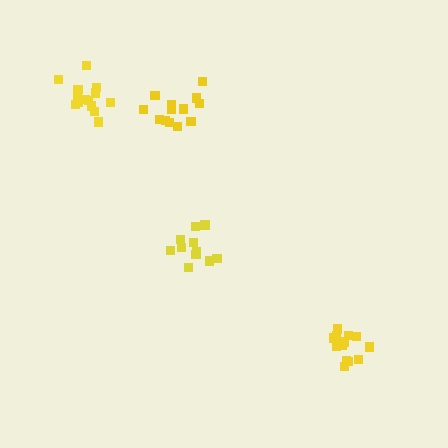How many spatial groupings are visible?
There are 4 spatial groupings.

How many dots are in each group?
Group 1: 12 dots, Group 2: 14 dots, Group 3: 15 dots, Group 4: 13 dots (54 total).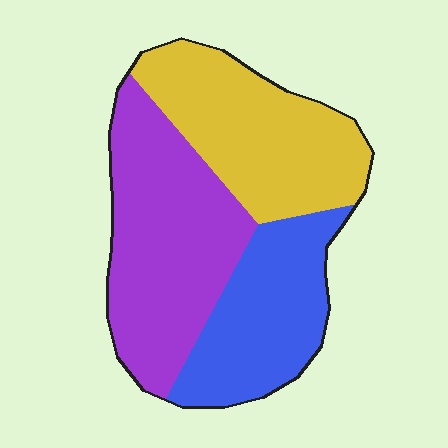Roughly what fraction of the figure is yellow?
Yellow takes up about one third (1/3) of the figure.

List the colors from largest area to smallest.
From largest to smallest: purple, yellow, blue.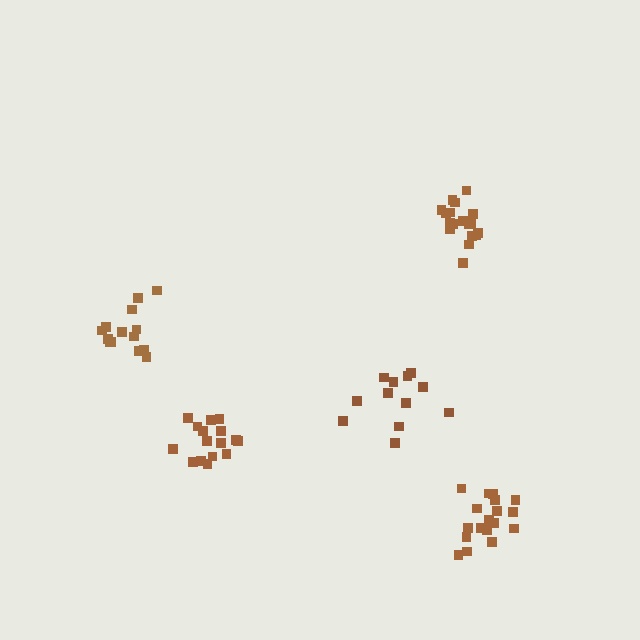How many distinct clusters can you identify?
There are 5 distinct clusters.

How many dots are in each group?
Group 1: 14 dots, Group 2: 18 dots, Group 3: 16 dots, Group 4: 12 dots, Group 5: 18 dots (78 total).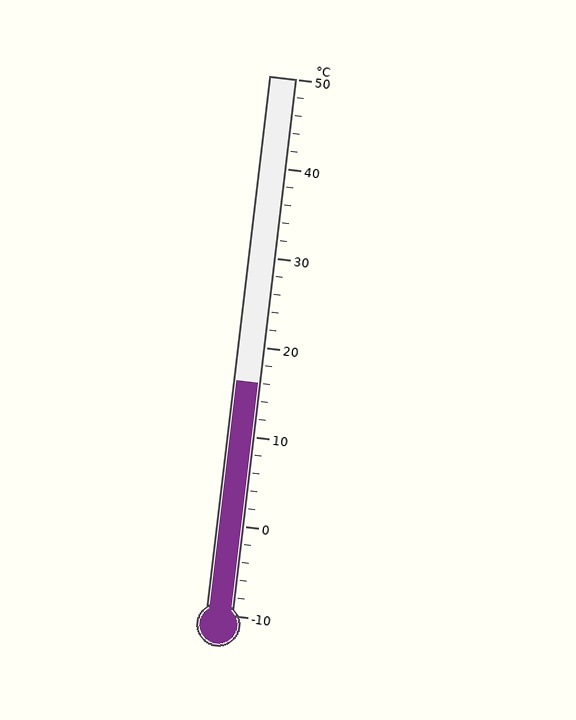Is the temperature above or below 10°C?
The temperature is above 10°C.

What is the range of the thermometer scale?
The thermometer scale ranges from -10°C to 50°C.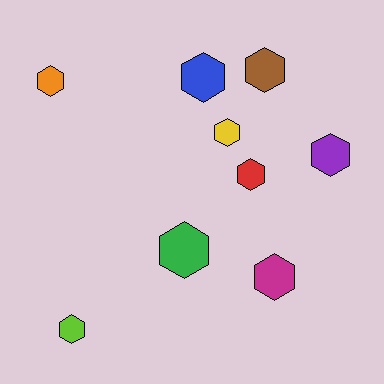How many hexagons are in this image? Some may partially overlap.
There are 9 hexagons.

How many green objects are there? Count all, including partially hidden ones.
There is 1 green object.